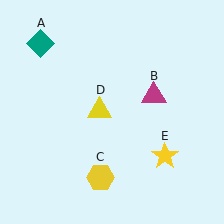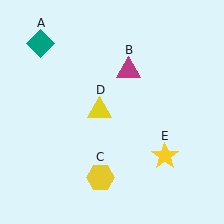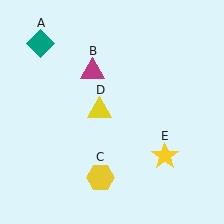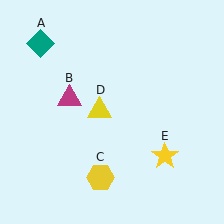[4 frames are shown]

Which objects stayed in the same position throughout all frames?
Teal diamond (object A) and yellow hexagon (object C) and yellow triangle (object D) and yellow star (object E) remained stationary.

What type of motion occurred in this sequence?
The magenta triangle (object B) rotated counterclockwise around the center of the scene.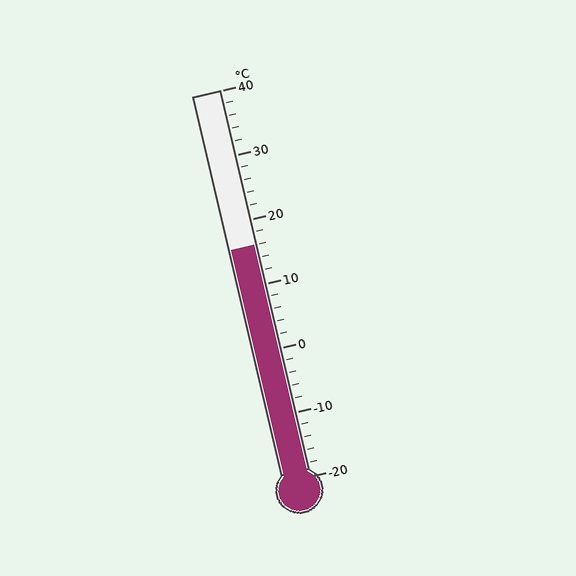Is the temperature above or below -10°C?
The temperature is above -10°C.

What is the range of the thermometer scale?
The thermometer scale ranges from -20°C to 40°C.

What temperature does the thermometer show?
The thermometer shows approximately 16°C.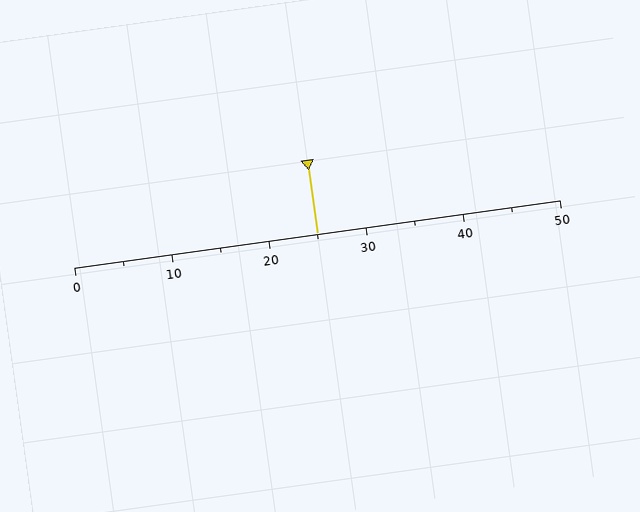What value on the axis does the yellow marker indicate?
The marker indicates approximately 25.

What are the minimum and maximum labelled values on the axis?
The axis runs from 0 to 50.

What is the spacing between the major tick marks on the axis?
The major ticks are spaced 10 apart.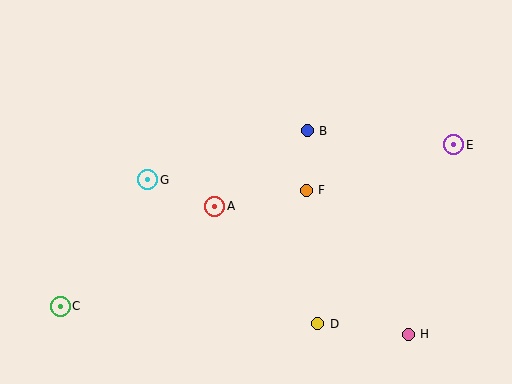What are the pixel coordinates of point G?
Point G is at (148, 180).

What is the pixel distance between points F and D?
The distance between F and D is 134 pixels.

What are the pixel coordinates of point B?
Point B is at (307, 131).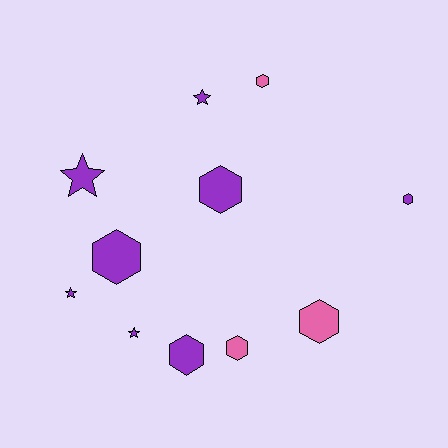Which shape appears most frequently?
Hexagon, with 7 objects.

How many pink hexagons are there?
There are 3 pink hexagons.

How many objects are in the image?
There are 11 objects.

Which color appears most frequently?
Purple, with 8 objects.